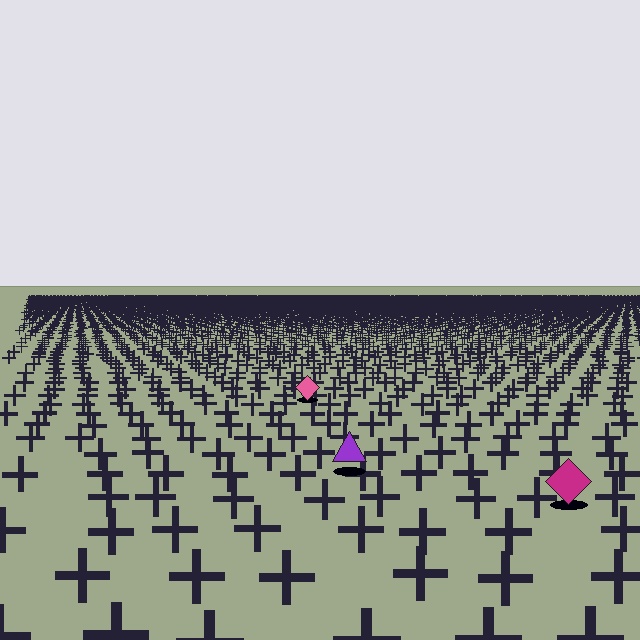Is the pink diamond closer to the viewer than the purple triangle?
No. The purple triangle is closer — you can tell from the texture gradient: the ground texture is coarser near it.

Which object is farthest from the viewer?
The pink diamond is farthest from the viewer. It appears smaller and the ground texture around it is denser.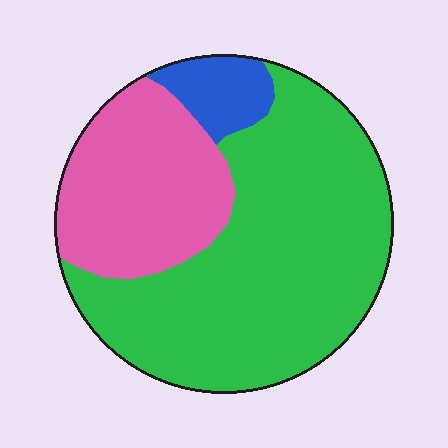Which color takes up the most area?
Green, at roughly 65%.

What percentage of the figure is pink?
Pink covers roughly 30% of the figure.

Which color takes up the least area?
Blue, at roughly 10%.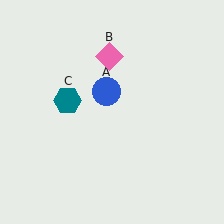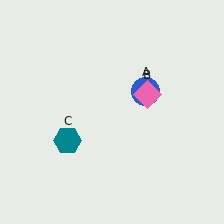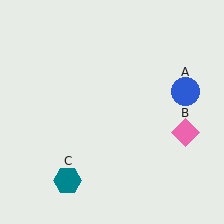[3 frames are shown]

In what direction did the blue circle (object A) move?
The blue circle (object A) moved right.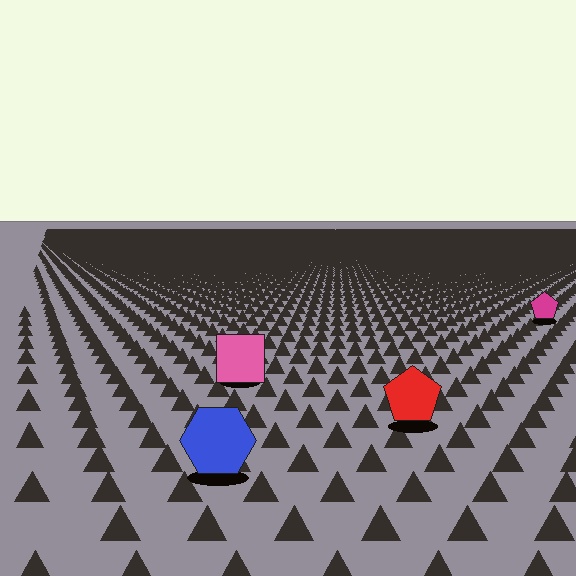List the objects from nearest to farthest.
From nearest to farthest: the blue hexagon, the red pentagon, the pink square, the magenta pentagon.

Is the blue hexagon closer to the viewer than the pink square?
Yes. The blue hexagon is closer — you can tell from the texture gradient: the ground texture is coarser near it.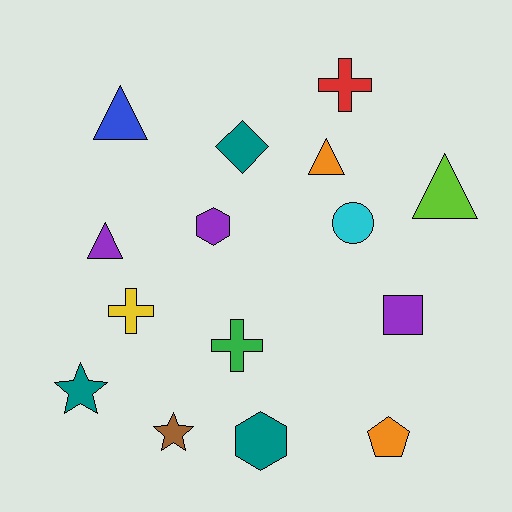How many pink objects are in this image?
There are no pink objects.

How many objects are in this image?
There are 15 objects.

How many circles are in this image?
There is 1 circle.